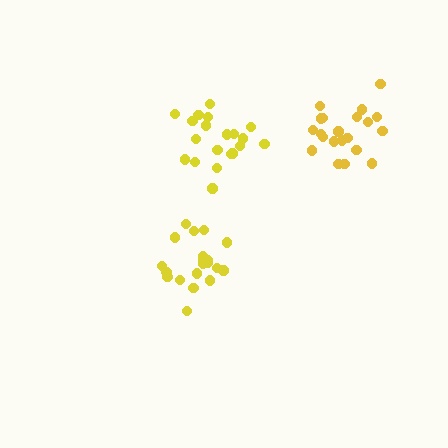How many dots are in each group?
Group 1: 20 dots, Group 2: 21 dots, Group 3: 21 dots (62 total).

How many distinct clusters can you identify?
There are 3 distinct clusters.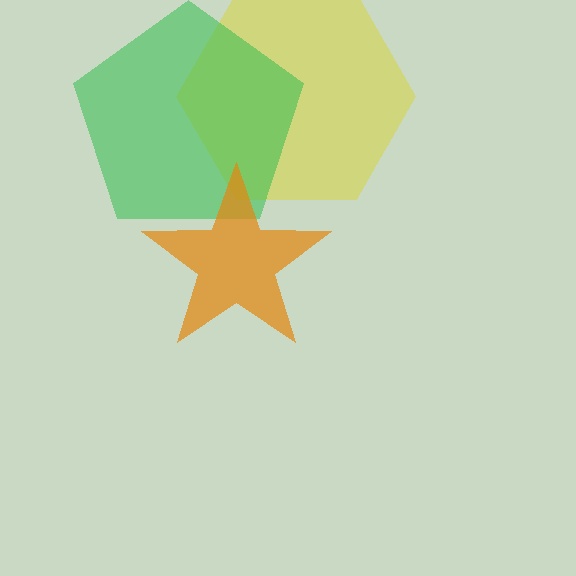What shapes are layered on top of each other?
The layered shapes are: a yellow hexagon, a green pentagon, an orange star.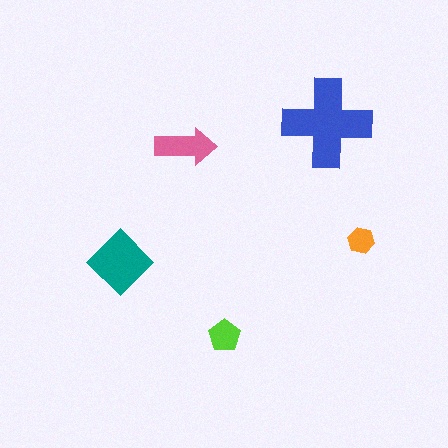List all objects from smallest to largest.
The orange hexagon, the lime pentagon, the pink arrow, the teal diamond, the blue cross.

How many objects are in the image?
There are 5 objects in the image.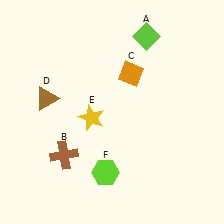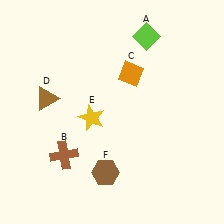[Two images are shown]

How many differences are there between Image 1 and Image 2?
There is 1 difference between the two images.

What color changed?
The hexagon (F) changed from lime in Image 1 to brown in Image 2.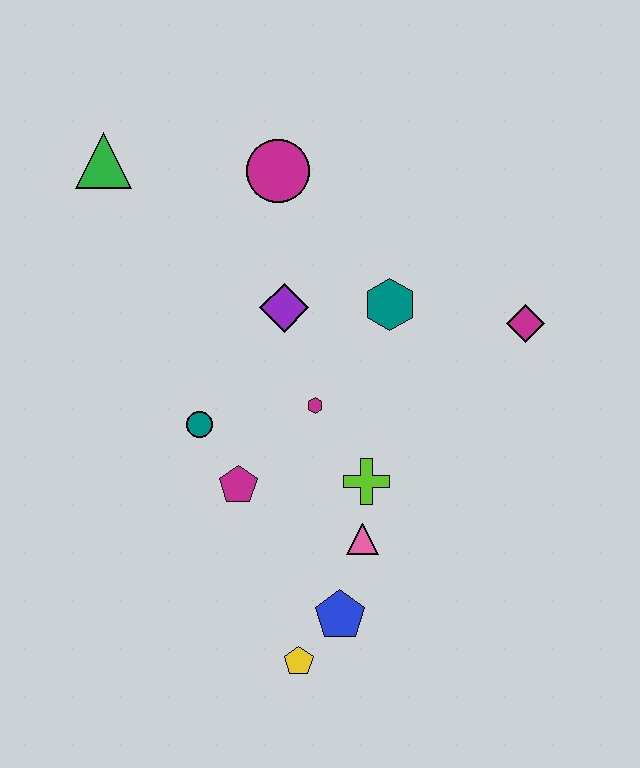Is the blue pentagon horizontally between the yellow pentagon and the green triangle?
No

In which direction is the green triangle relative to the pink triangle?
The green triangle is above the pink triangle.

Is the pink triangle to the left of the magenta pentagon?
No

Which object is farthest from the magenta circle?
The yellow pentagon is farthest from the magenta circle.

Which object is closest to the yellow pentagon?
The blue pentagon is closest to the yellow pentagon.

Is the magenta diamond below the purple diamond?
Yes